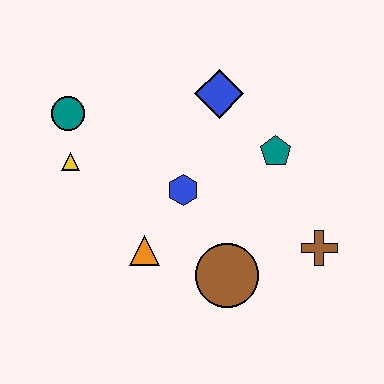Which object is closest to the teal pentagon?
The blue diamond is closest to the teal pentagon.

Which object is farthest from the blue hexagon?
The brown cross is farthest from the blue hexagon.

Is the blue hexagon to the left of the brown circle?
Yes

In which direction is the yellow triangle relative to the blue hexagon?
The yellow triangle is to the left of the blue hexagon.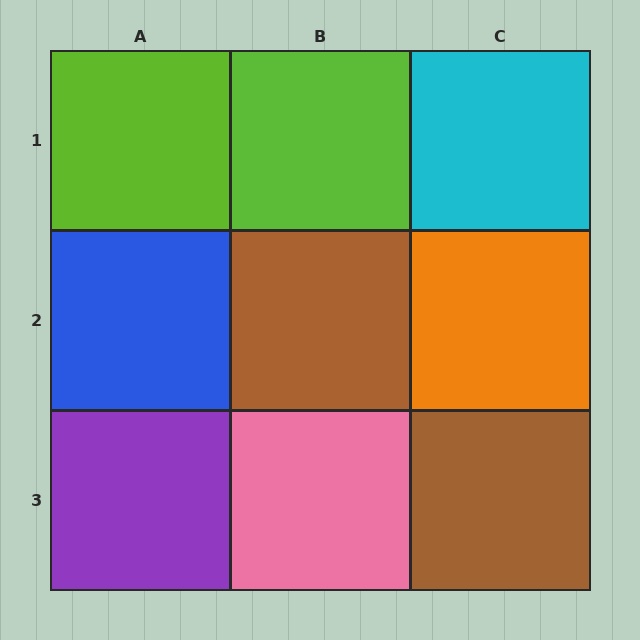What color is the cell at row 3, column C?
Brown.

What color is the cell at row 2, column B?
Brown.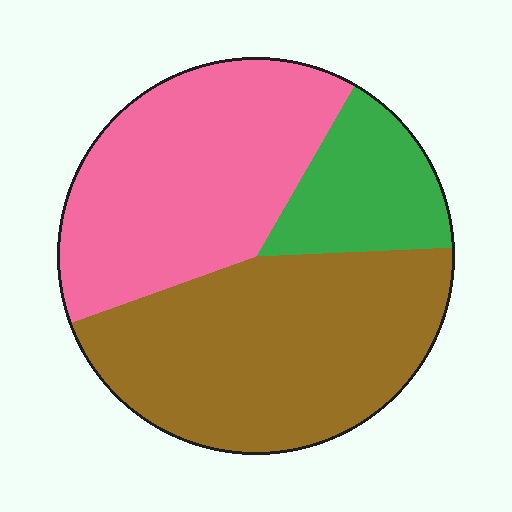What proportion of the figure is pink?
Pink covers about 40% of the figure.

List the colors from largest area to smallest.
From largest to smallest: brown, pink, green.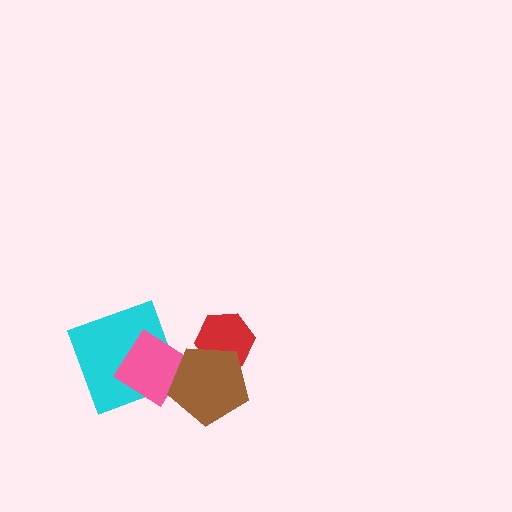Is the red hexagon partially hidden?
Yes, it is partially covered by another shape.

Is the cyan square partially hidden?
Yes, it is partially covered by another shape.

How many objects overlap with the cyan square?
1 object overlaps with the cyan square.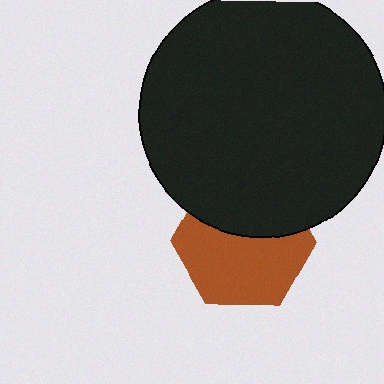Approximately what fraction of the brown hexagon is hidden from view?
Roughly 40% of the brown hexagon is hidden behind the black circle.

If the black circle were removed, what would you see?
You would see the complete brown hexagon.